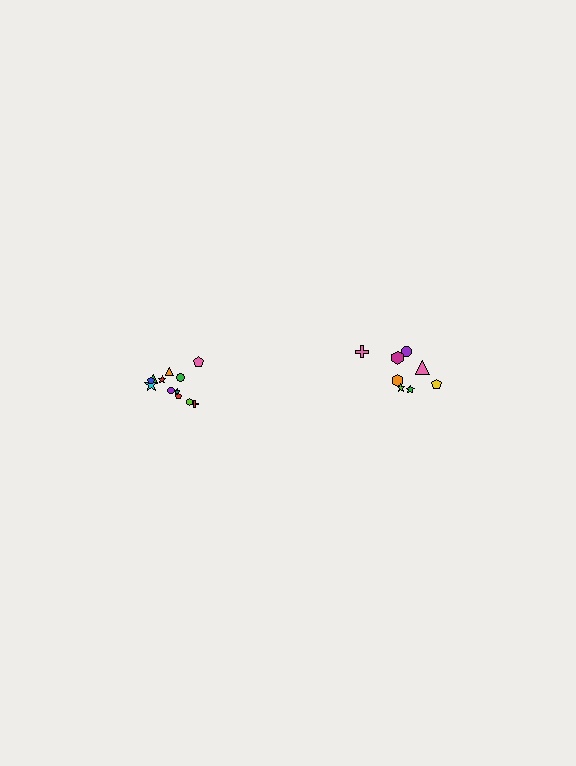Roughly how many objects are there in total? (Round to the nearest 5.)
Roughly 20 objects in total.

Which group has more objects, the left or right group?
The left group.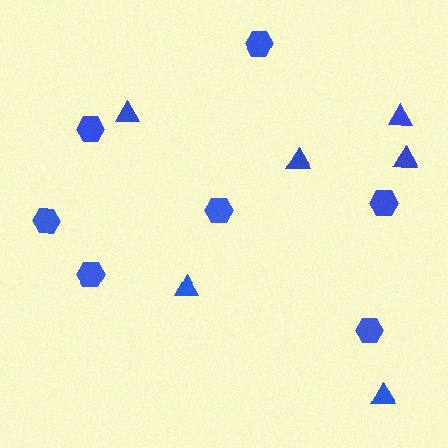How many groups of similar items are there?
There are 2 groups: one group of hexagons (7) and one group of triangles (6).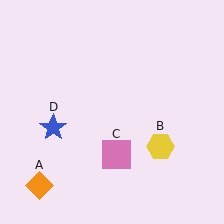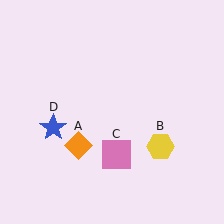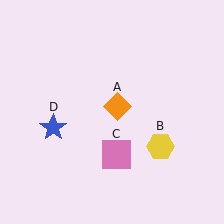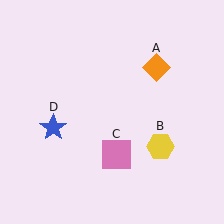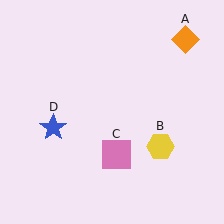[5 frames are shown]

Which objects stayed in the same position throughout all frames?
Yellow hexagon (object B) and pink square (object C) and blue star (object D) remained stationary.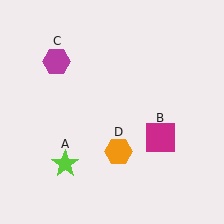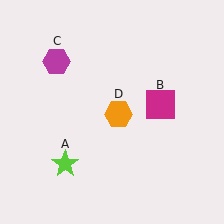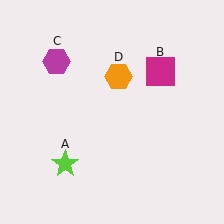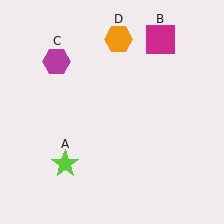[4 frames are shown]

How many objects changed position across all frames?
2 objects changed position: magenta square (object B), orange hexagon (object D).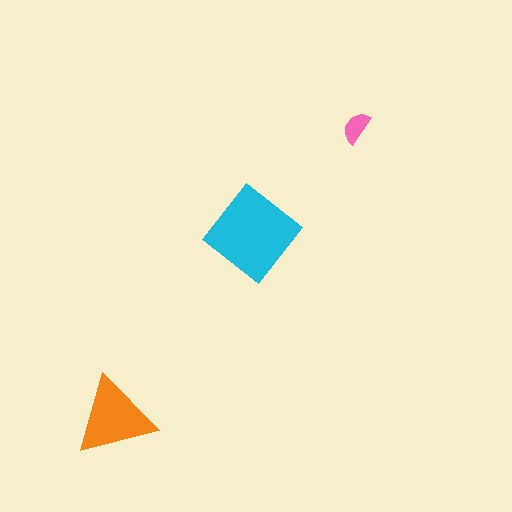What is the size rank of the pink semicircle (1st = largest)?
3rd.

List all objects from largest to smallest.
The cyan diamond, the orange triangle, the pink semicircle.